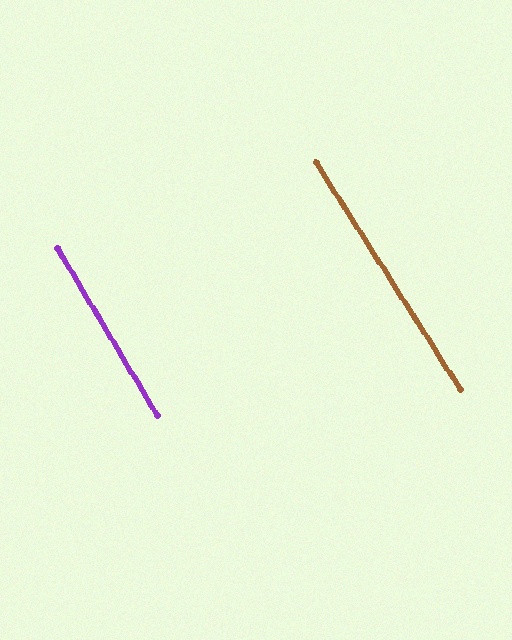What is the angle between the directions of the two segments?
Approximately 2 degrees.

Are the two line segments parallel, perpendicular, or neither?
Parallel — their directions differ by only 1.6°.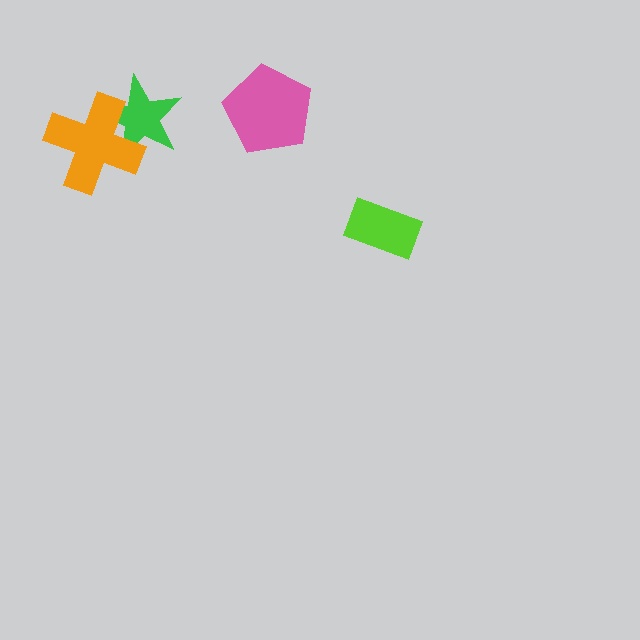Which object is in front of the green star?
The orange cross is in front of the green star.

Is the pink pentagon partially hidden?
No, no other shape covers it.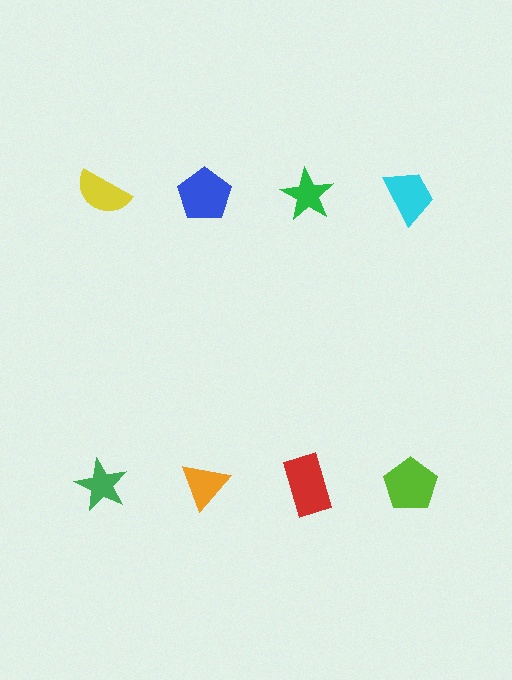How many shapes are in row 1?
4 shapes.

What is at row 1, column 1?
A yellow semicircle.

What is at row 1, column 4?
A cyan trapezoid.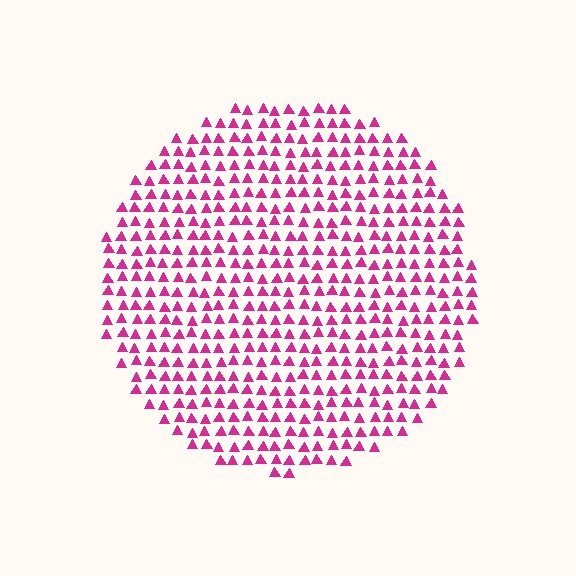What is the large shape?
The large shape is a circle.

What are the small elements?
The small elements are triangles.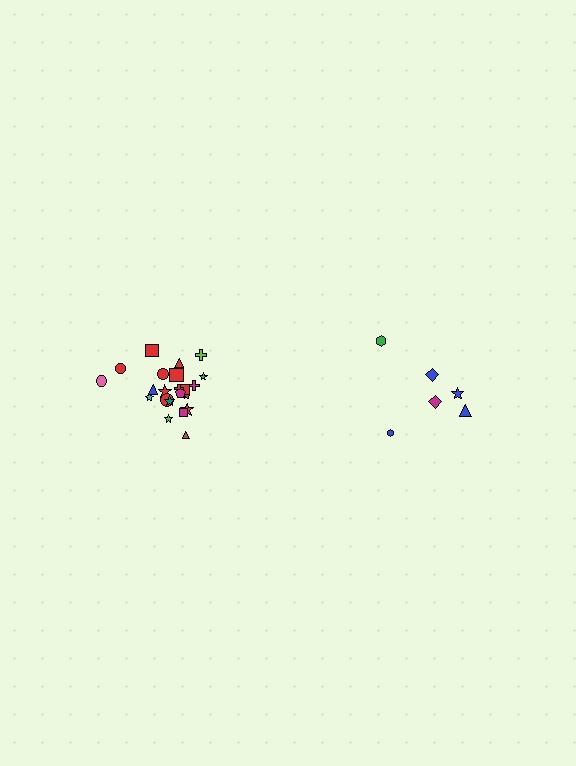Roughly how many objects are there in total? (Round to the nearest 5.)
Roughly 30 objects in total.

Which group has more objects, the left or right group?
The left group.